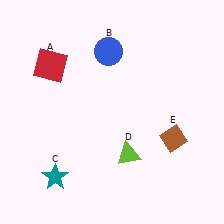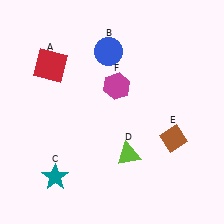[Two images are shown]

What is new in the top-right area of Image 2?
A magenta hexagon (F) was added in the top-right area of Image 2.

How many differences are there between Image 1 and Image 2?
There is 1 difference between the two images.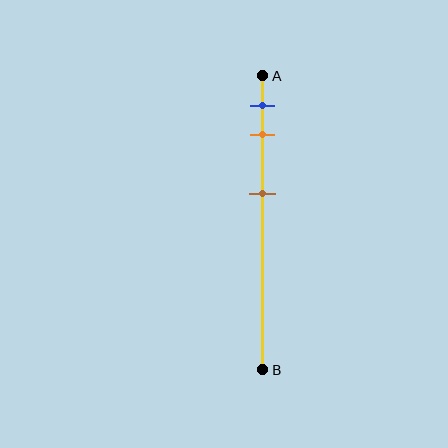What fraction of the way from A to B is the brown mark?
The brown mark is approximately 40% (0.4) of the way from A to B.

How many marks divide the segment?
There are 3 marks dividing the segment.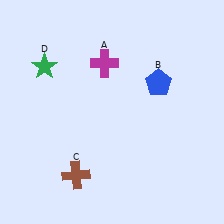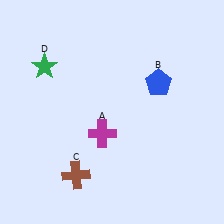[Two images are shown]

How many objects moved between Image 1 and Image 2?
1 object moved between the two images.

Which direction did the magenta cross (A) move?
The magenta cross (A) moved down.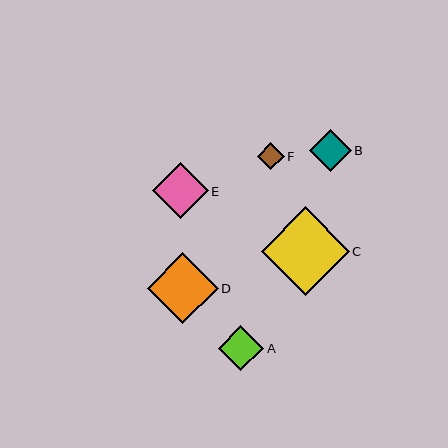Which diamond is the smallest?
Diamond F is the smallest with a size of approximately 27 pixels.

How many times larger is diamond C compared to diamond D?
Diamond C is approximately 1.2 times the size of diamond D.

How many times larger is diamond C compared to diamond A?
Diamond C is approximately 2.0 times the size of diamond A.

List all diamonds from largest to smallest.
From largest to smallest: C, D, E, A, B, F.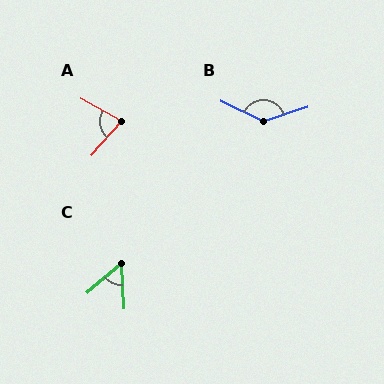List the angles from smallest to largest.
C (53°), A (77°), B (136°).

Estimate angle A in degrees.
Approximately 77 degrees.